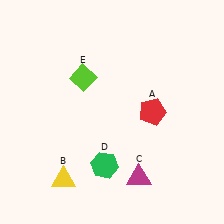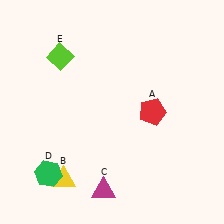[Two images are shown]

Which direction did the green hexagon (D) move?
The green hexagon (D) moved left.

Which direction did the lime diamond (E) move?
The lime diamond (E) moved left.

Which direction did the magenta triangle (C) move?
The magenta triangle (C) moved left.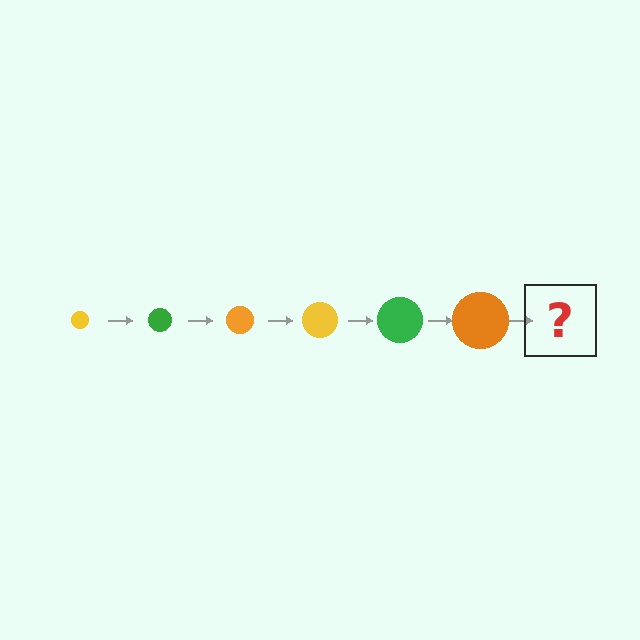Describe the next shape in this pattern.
It should be a yellow circle, larger than the previous one.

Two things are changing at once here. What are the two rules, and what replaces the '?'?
The two rules are that the circle grows larger each step and the color cycles through yellow, green, and orange. The '?' should be a yellow circle, larger than the previous one.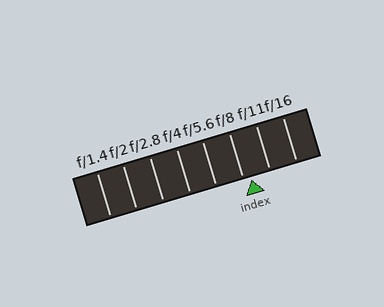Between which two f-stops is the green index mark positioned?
The index mark is between f/8 and f/11.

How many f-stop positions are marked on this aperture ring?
There are 8 f-stop positions marked.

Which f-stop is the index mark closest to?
The index mark is closest to f/8.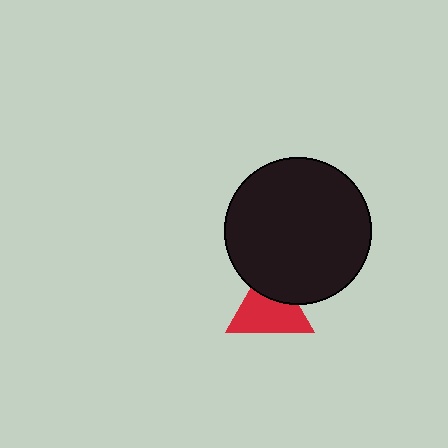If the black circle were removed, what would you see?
You would see the complete red triangle.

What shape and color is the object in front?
The object in front is a black circle.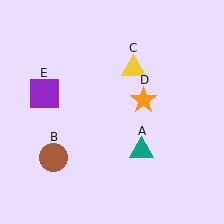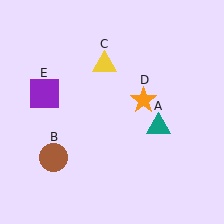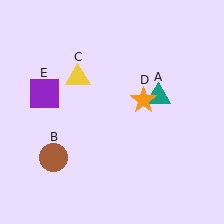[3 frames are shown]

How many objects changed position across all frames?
2 objects changed position: teal triangle (object A), yellow triangle (object C).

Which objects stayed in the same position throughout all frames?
Brown circle (object B) and orange star (object D) and purple square (object E) remained stationary.